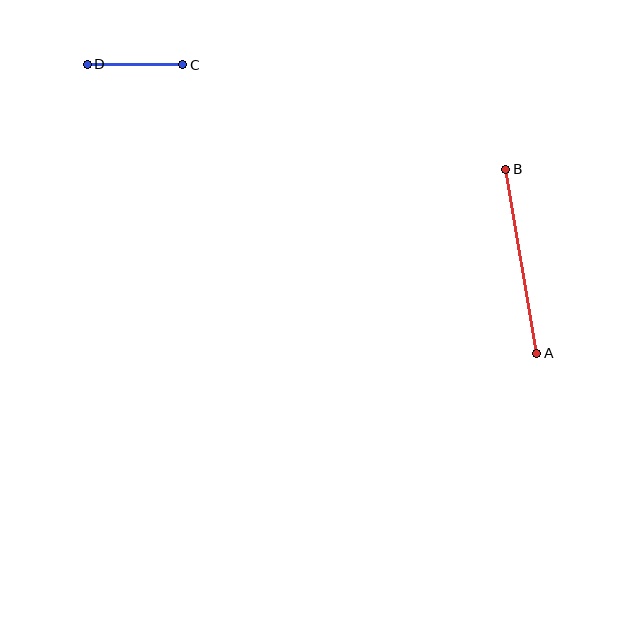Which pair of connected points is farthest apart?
Points A and B are farthest apart.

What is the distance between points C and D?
The distance is approximately 95 pixels.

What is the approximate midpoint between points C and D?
The midpoint is at approximately (135, 65) pixels.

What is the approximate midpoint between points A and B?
The midpoint is at approximately (521, 261) pixels.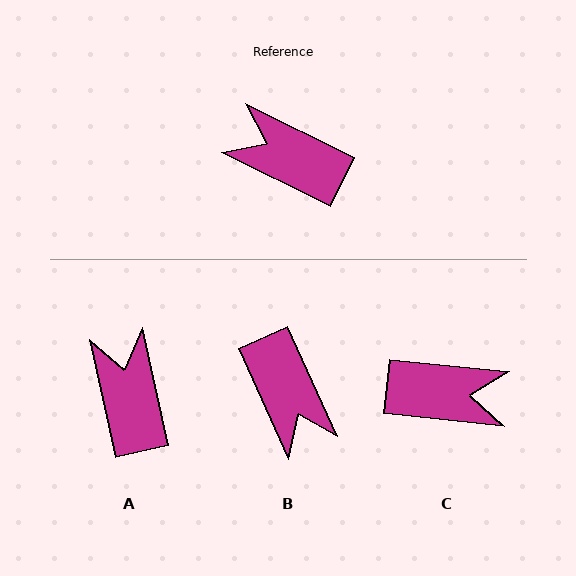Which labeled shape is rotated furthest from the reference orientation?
C, about 160 degrees away.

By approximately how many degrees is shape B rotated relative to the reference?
Approximately 141 degrees counter-clockwise.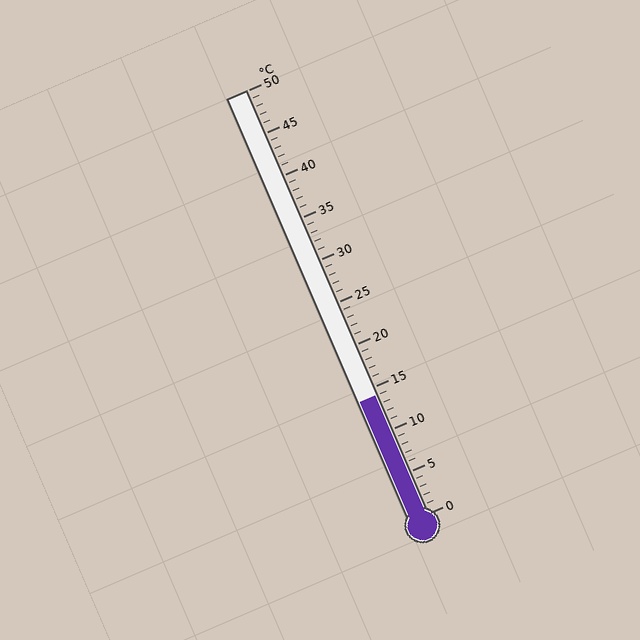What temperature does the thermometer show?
The thermometer shows approximately 14°C.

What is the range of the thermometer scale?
The thermometer scale ranges from 0°C to 50°C.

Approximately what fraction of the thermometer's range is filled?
The thermometer is filled to approximately 30% of its range.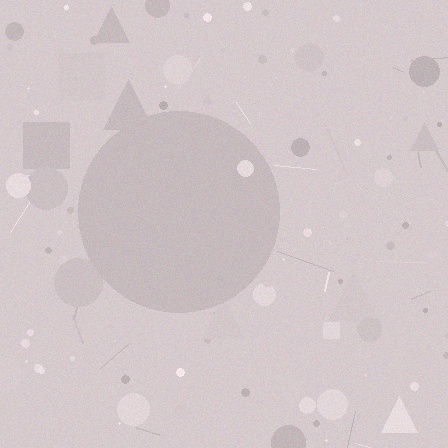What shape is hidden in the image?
A circle is hidden in the image.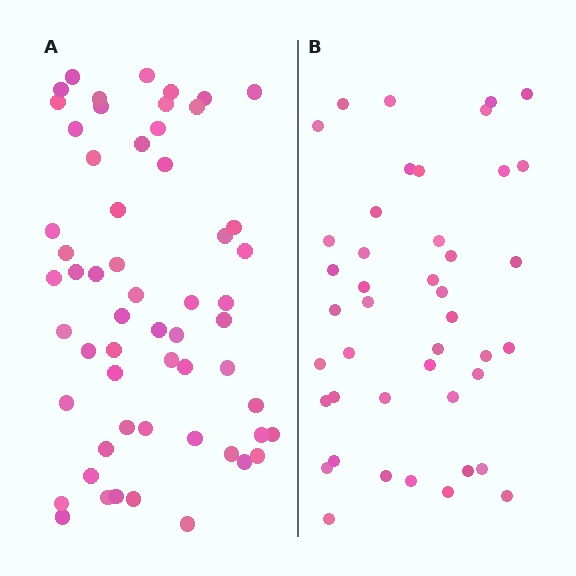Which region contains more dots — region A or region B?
Region A (the left region) has more dots.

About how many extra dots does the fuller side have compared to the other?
Region A has approximately 15 more dots than region B.